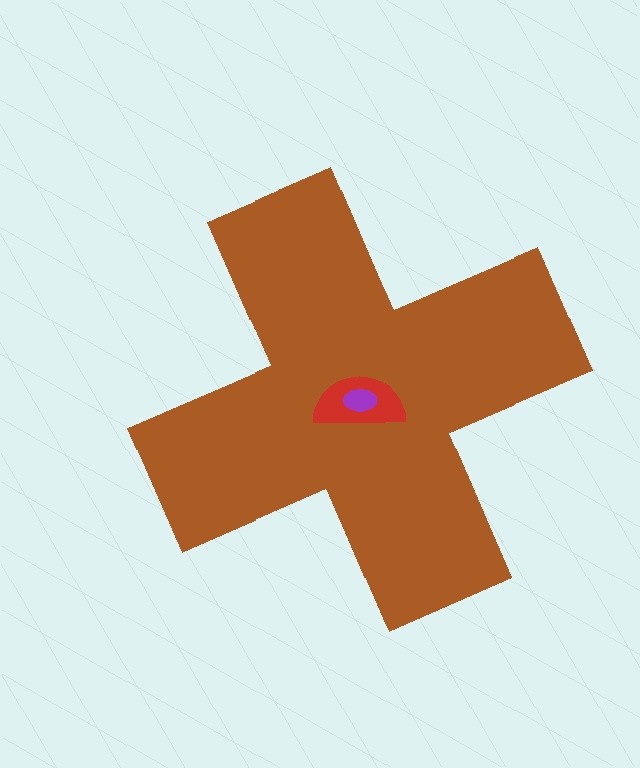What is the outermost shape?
The brown cross.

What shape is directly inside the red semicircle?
The purple ellipse.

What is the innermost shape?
The purple ellipse.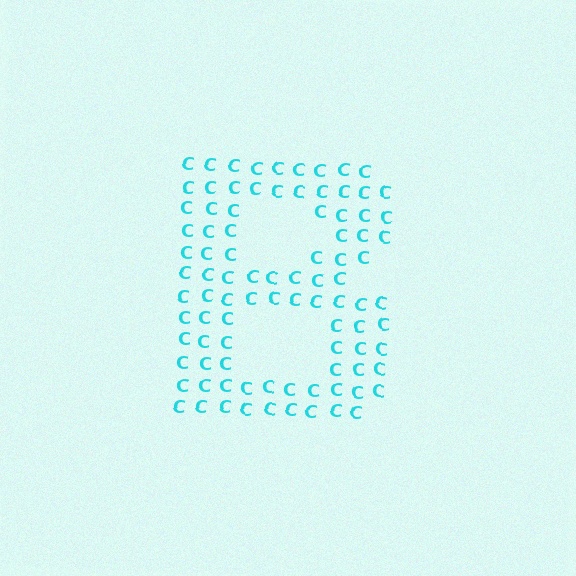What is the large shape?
The large shape is the letter B.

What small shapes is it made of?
It is made of small letter C's.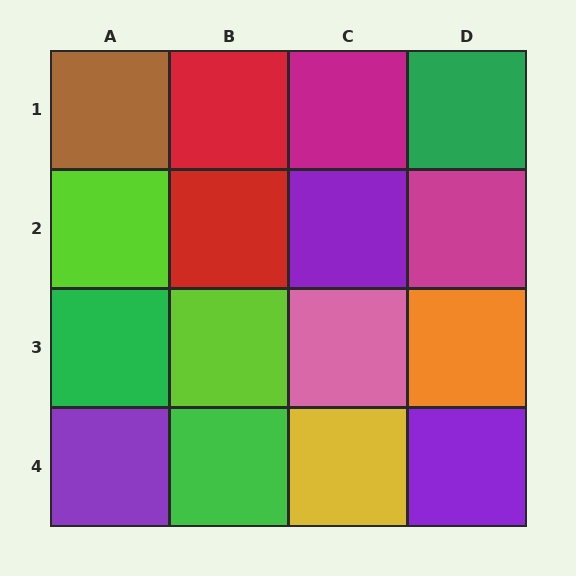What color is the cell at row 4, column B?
Green.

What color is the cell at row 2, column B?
Red.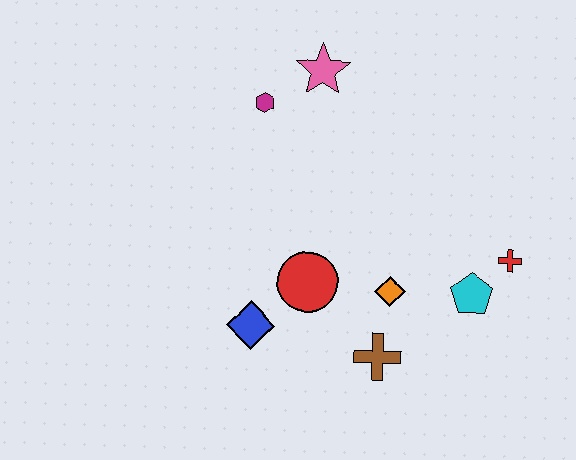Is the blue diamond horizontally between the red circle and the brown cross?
No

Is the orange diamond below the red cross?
Yes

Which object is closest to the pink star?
The magenta hexagon is closest to the pink star.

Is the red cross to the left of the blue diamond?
No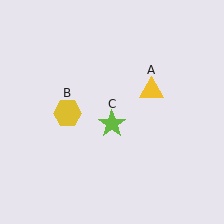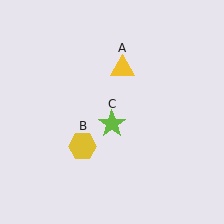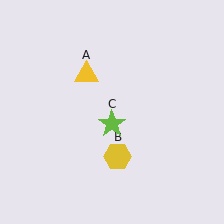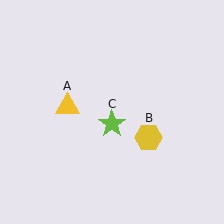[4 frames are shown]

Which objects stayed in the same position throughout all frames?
Lime star (object C) remained stationary.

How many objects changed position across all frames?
2 objects changed position: yellow triangle (object A), yellow hexagon (object B).